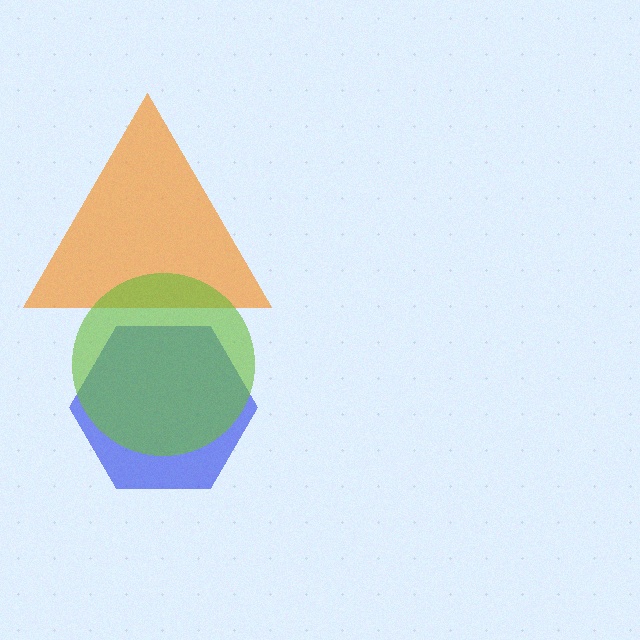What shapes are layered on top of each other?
The layered shapes are: a blue hexagon, an orange triangle, a lime circle.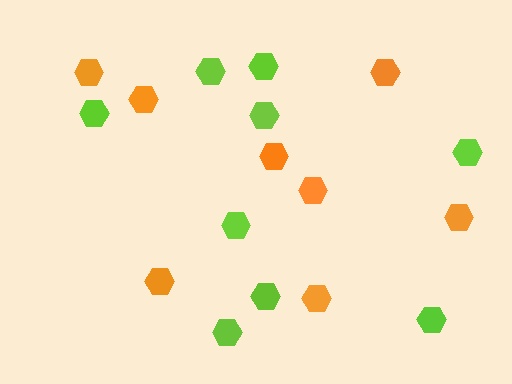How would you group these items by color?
There are 2 groups: one group of orange hexagons (8) and one group of lime hexagons (9).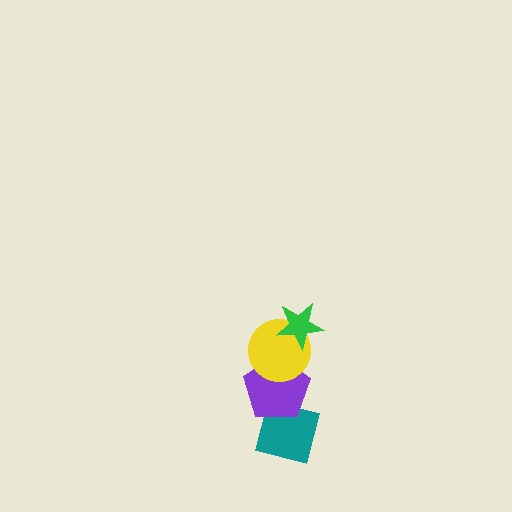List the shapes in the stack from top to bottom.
From top to bottom: the green star, the yellow circle, the purple pentagon, the teal square.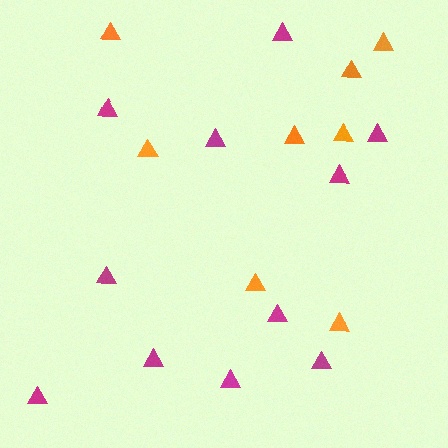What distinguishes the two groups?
There are 2 groups: one group of orange triangles (8) and one group of magenta triangles (11).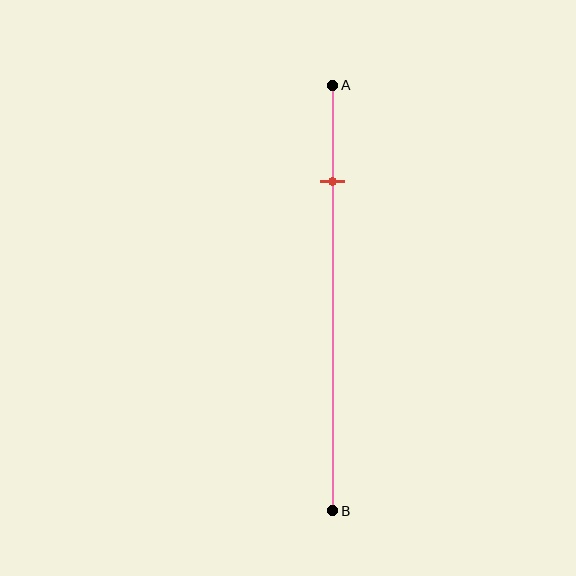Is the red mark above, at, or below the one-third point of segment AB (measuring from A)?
The red mark is above the one-third point of segment AB.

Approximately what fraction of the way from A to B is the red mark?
The red mark is approximately 25% of the way from A to B.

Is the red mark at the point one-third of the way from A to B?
No, the mark is at about 25% from A, not at the 33% one-third point.